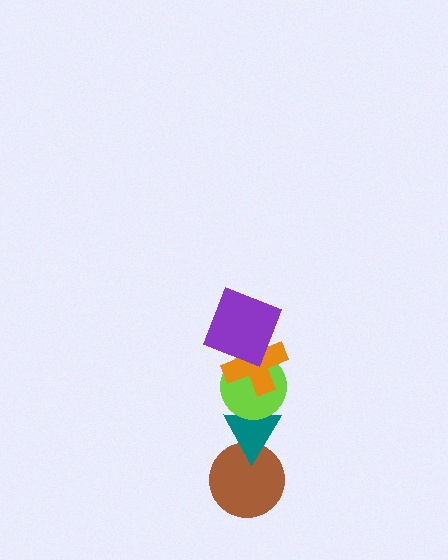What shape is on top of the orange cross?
The purple square is on top of the orange cross.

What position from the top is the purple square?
The purple square is 1st from the top.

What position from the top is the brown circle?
The brown circle is 5th from the top.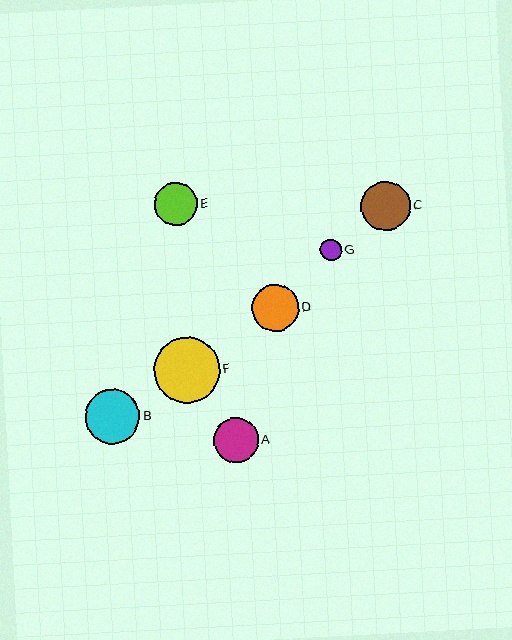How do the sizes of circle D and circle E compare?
Circle D and circle E are approximately the same size.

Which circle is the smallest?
Circle G is the smallest with a size of approximately 22 pixels.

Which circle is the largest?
Circle F is the largest with a size of approximately 66 pixels.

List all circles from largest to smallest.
From largest to smallest: F, B, C, D, A, E, G.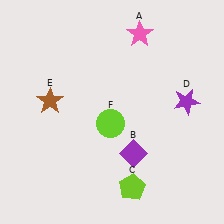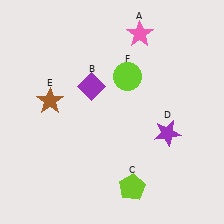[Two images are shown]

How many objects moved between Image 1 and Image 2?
3 objects moved between the two images.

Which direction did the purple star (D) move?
The purple star (D) moved down.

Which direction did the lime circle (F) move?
The lime circle (F) moved up.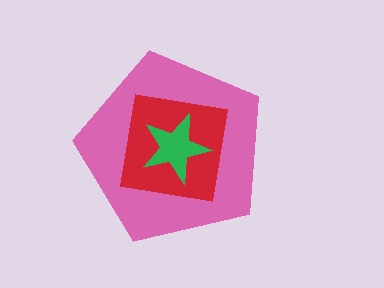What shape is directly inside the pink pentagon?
The red square.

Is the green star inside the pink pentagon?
Yes.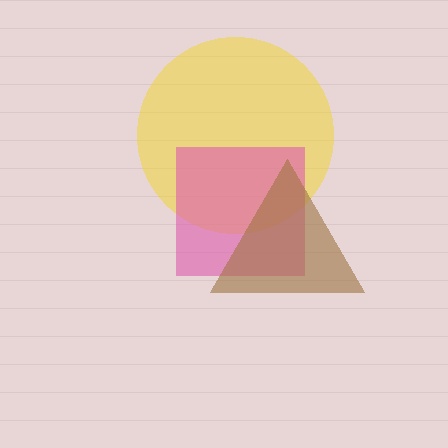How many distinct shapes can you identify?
There are 3 distinct shapes: a yellow circle, a pink square, a brown triangle.